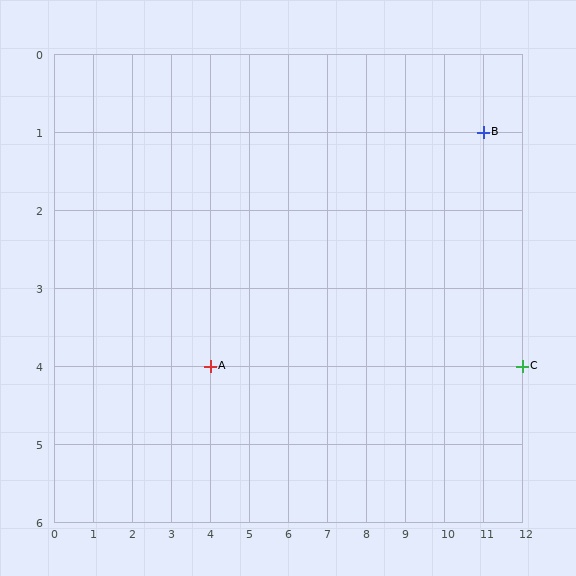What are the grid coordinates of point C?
Point C is at grid coordinates (12, 4).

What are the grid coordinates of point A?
Point A is at grid coordinates (4, 4).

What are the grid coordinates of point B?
Point B is at grid coordinates (11, 1).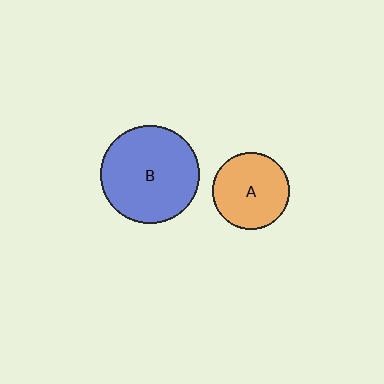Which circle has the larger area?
Circle B (blue).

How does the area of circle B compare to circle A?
Approximately 1.6 times.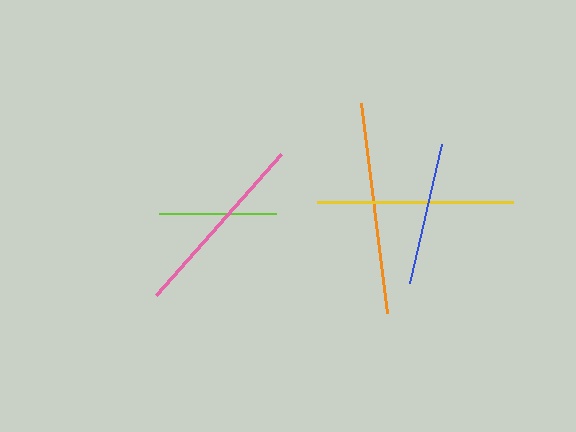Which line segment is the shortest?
The lime line is the shortest at approximately 117 pixels.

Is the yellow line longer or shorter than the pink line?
The yellow line is longer than the pink line.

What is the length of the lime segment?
The lime segment is approximately 117 pixels long.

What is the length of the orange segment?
The orange segment is approximately 211 pixels long.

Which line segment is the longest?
The orange line is the longest at approximately 211 pixels.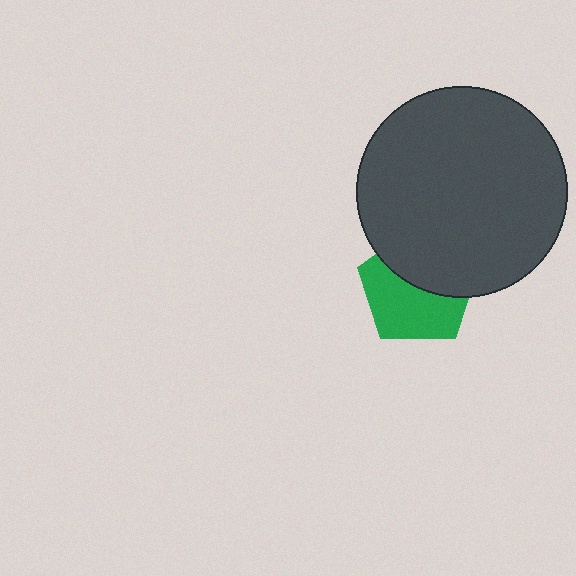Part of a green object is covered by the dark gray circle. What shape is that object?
It is a pentagon.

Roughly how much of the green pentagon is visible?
About half of it is visible (roughly 55%).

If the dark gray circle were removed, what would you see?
You would see the complete green pentagon.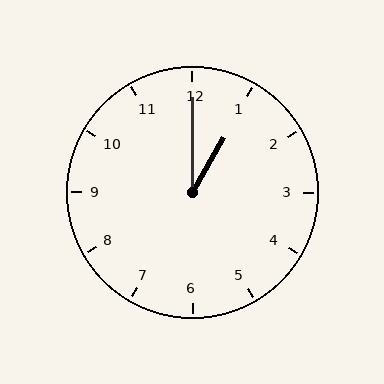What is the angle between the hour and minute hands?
Approximately 30 degrees.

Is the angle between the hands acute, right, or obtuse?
It is acute.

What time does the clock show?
1:00.